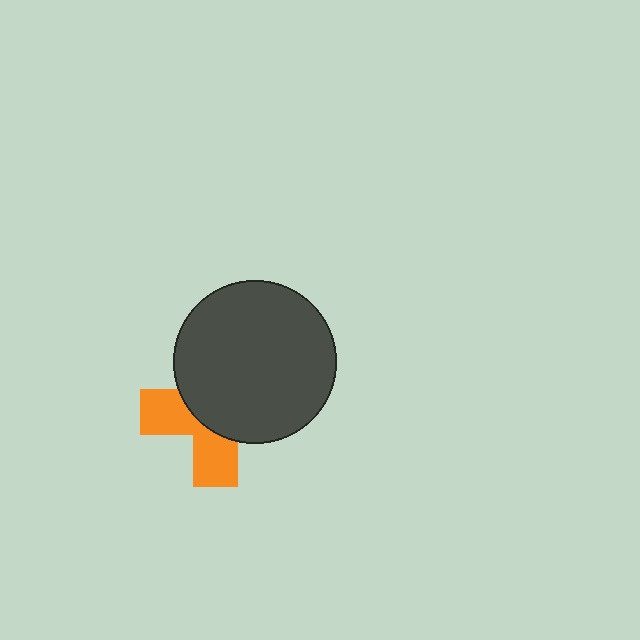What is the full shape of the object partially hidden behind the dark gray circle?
The partially hidden object is an orange cross.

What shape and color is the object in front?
The object in front is a dark gray circle.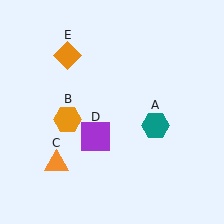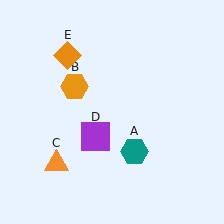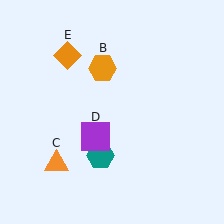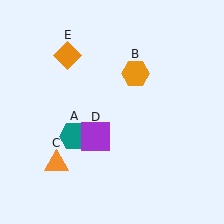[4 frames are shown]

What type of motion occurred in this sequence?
The teal hexagon (object A), orange hexagon (object B) rotated clockwise around the center of the scene.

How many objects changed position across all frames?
2 objects changed position: teal hexagon (object A), orange hexagon (object B).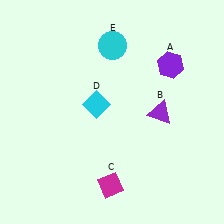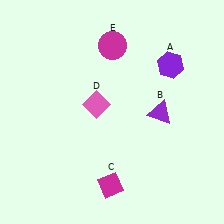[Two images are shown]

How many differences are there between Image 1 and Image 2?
There are 2 differences between the two images.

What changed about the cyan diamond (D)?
In Image 1, D is cyan. In Image 2, it changed to pink.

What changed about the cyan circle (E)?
In Image 1, E is cyan. In Image 2, it changed to magenta.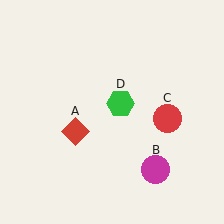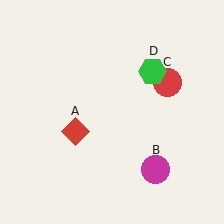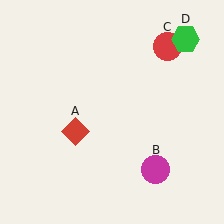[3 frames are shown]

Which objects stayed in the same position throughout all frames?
Red diamond (object A) and magenta circle (object B) remained stationary.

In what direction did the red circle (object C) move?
The red circle (object C) moved up.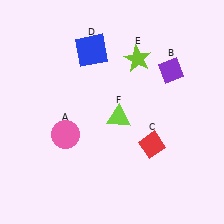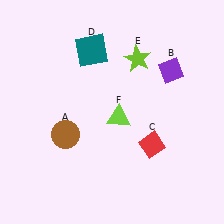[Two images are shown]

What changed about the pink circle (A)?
In Image 1, A is pink. In Image 2, it changed to brown.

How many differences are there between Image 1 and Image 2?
There are 2 differences between the two images.